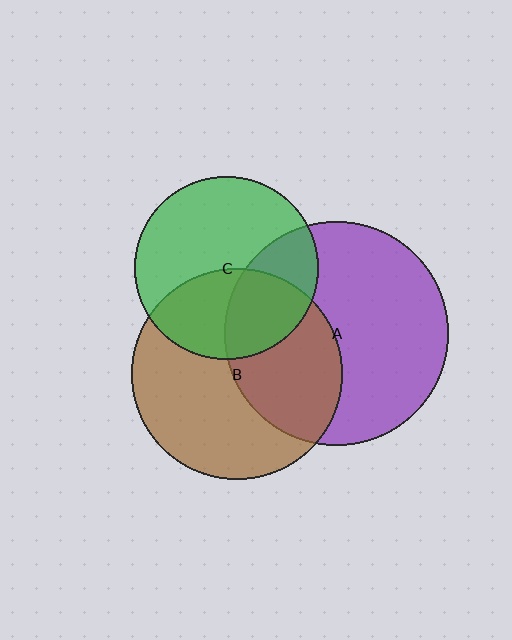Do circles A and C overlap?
Yes.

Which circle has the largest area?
Circle A (purple).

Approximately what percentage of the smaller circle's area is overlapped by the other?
Approximately 30%.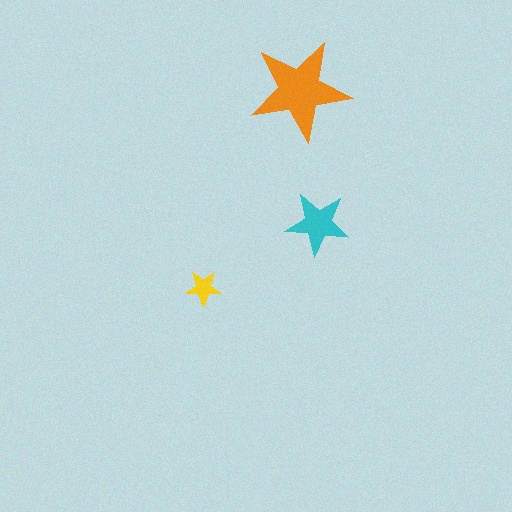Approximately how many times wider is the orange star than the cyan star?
About 1.5 times wider.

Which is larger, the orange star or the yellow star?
The orange one.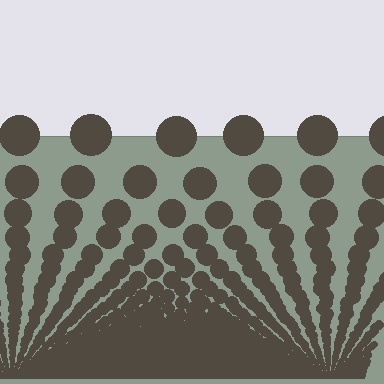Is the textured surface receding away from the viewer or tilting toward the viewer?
The surface appears to tilt toward the viewer. Texture elements get larger and sparser toward the top.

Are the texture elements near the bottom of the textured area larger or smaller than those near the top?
Smaller. The gradient is inverted — elements near the bottom are smaller and denser.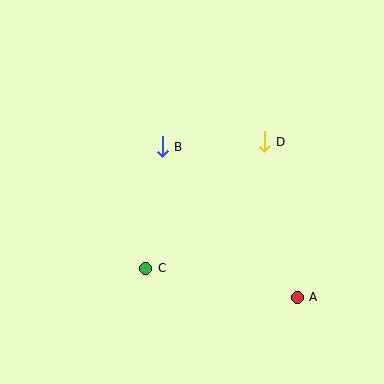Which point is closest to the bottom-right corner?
Point A is closest to the bottom-right corner.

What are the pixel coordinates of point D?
Point D is at (264, 142).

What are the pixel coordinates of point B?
Point B is at (162, 147).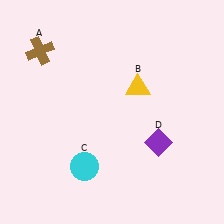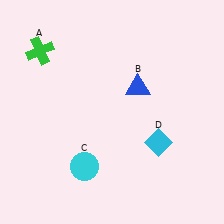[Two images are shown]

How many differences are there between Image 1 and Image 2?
There are 3 differences between the two images.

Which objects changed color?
A changed from brown to green. B changed from yellow to blue. D changed from purple to cyan.